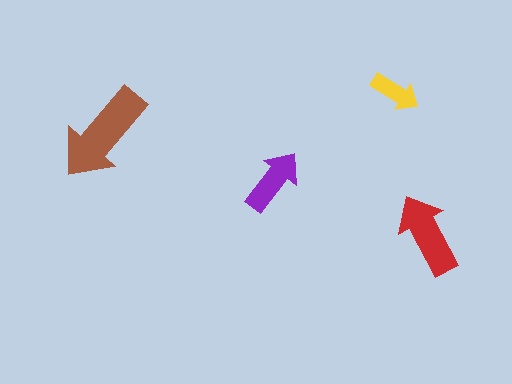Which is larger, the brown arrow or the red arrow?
The brown one.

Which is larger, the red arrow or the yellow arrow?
The red one.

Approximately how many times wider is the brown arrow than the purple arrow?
About 1.5 times wider.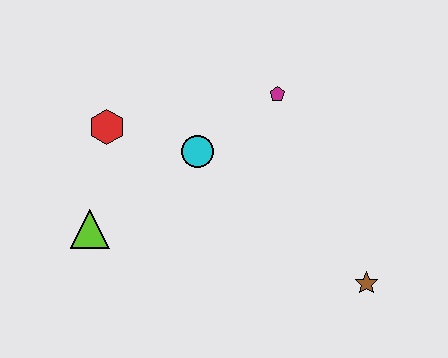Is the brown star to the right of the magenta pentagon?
Yes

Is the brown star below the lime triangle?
Yes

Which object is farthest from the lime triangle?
The brown star is farthest from the lime triangle.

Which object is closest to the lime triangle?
The red hexagon is closest to the lime triangle.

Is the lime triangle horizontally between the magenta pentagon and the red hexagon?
No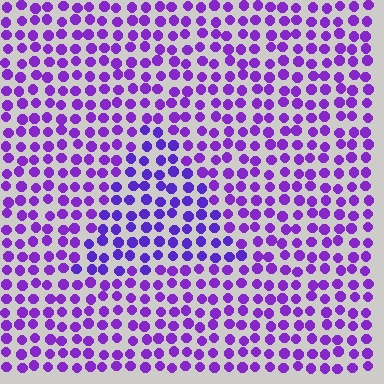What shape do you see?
I see a triangle.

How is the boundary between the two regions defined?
The boundary is defined purely by a slight shift in hue (about 18 degrees). Spacing, size, and orientation are identical on both sides.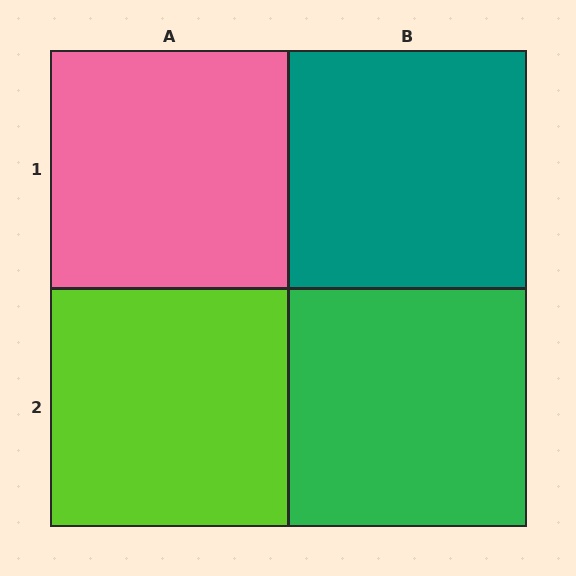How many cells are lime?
1 cell is lime.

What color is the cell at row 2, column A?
Lime.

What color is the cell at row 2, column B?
Green.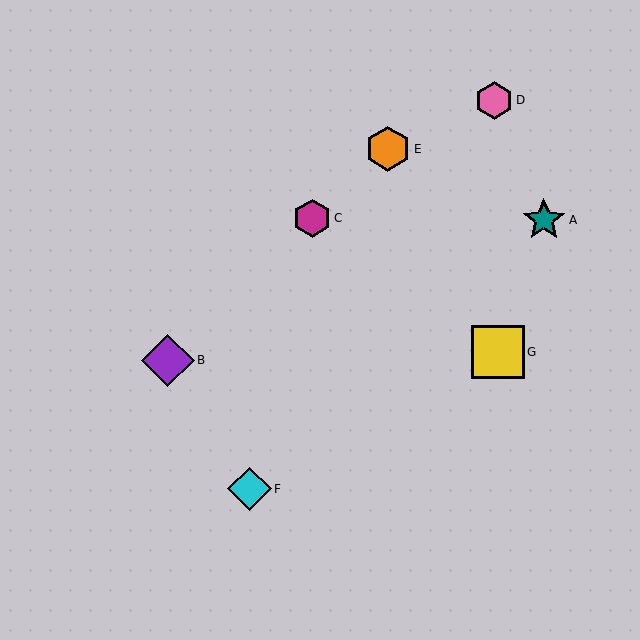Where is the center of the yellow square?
The center of the yellow square is at (498, 352).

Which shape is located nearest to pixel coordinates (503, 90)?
The pink hexagon (labeled D) at (494, 100) is nearest to that location.